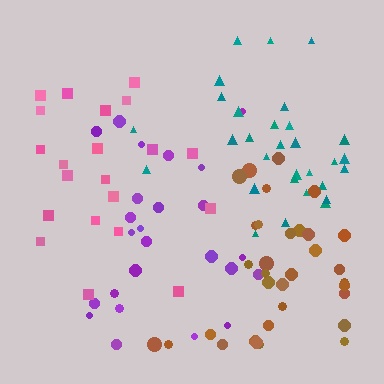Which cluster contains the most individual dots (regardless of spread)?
Brown (33).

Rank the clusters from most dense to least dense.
brown, teal, purple, pink.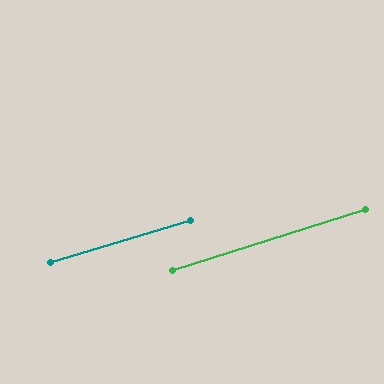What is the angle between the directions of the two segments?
Approximately 1 degree.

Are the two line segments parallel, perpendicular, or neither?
Parallel — their directions differ by only 0.8°.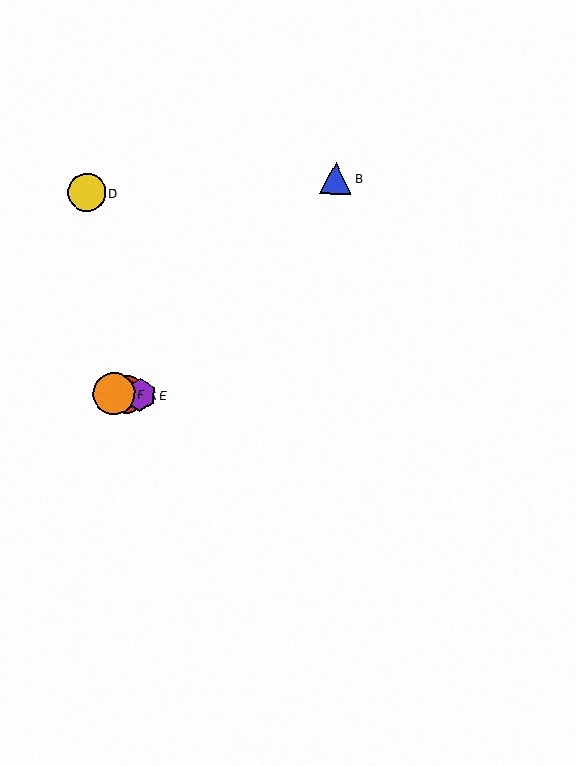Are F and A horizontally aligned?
Yes, both are at y≈394.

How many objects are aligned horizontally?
4 objects (A, C, E, F) are aligned horizontally.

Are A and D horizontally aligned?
No, A is at y≈394 and D is at y≈193.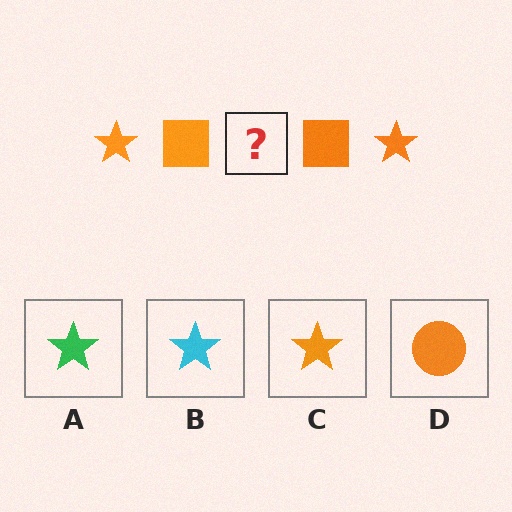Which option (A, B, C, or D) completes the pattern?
C.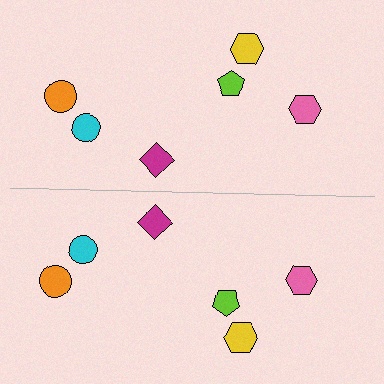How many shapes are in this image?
There are 12 shapes in this image.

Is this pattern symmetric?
Yes, this pattern has bilateral (reflection) symmetry.